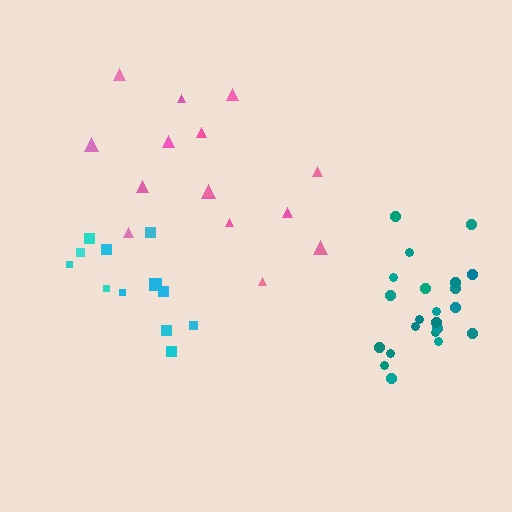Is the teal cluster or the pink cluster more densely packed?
Teal.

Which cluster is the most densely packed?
Teal.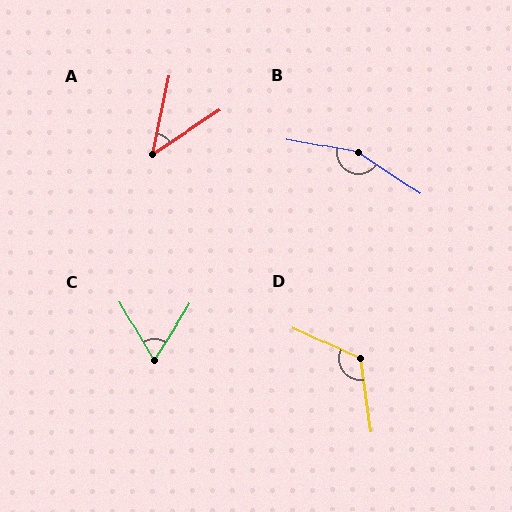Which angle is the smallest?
A, at approximately 45 degrees.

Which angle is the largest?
B, at approximately 157 degrees.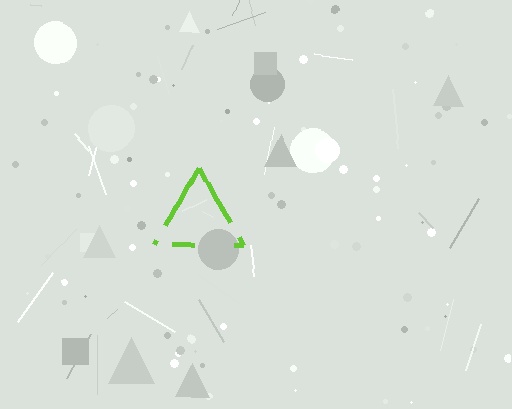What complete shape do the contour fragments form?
The contour fragments form a triangle.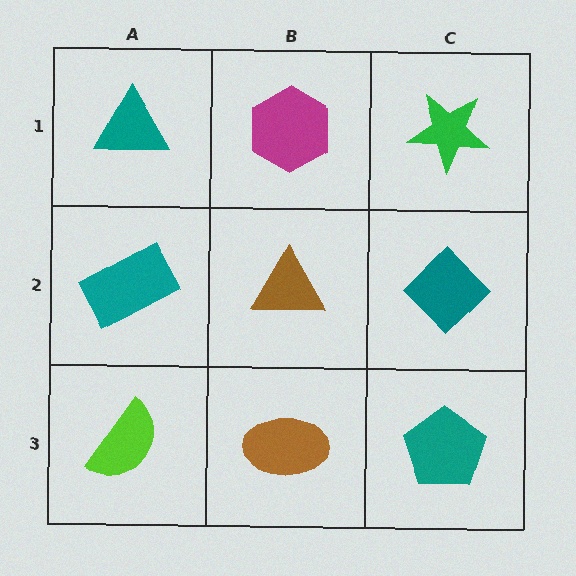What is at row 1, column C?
A green star.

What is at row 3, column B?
A brown ellipse.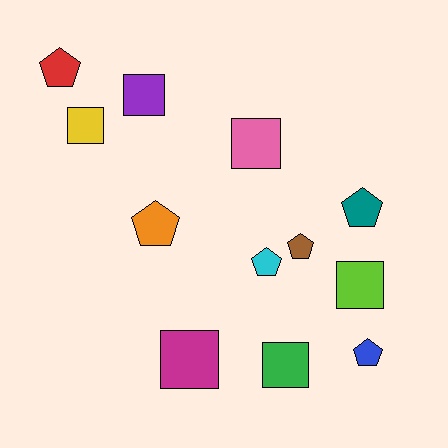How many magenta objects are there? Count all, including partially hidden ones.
There is 1 magenta object.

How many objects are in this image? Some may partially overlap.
There are 12 objects.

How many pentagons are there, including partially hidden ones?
There are 6 pentagons.